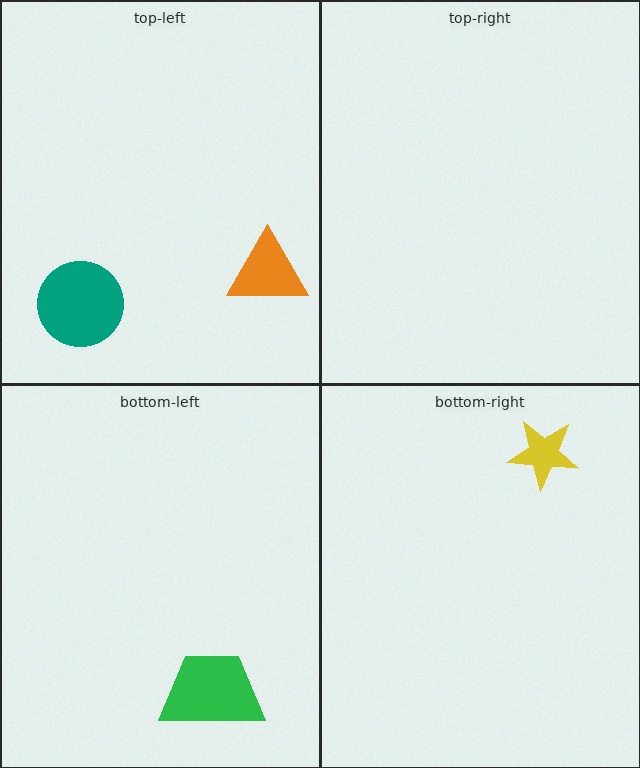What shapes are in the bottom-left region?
The green trapezoid.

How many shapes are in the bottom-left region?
1.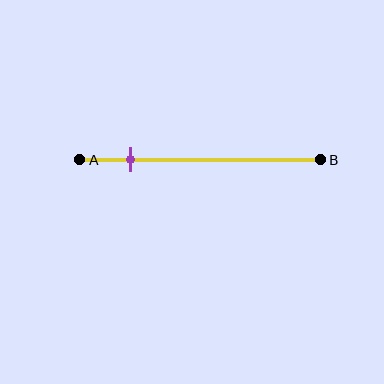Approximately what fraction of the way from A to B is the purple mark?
The purple mark is approximately 20% of the way from A to B.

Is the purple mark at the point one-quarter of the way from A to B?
No, the mark is at about 20% from A, not at the 25% one-quarter point.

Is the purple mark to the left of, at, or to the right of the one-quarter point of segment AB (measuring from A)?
The purple mark is to the left of the one-quarter point of segment AB.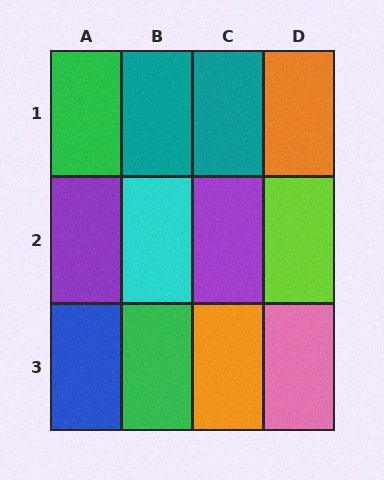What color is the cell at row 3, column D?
Pink.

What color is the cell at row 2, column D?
Lime.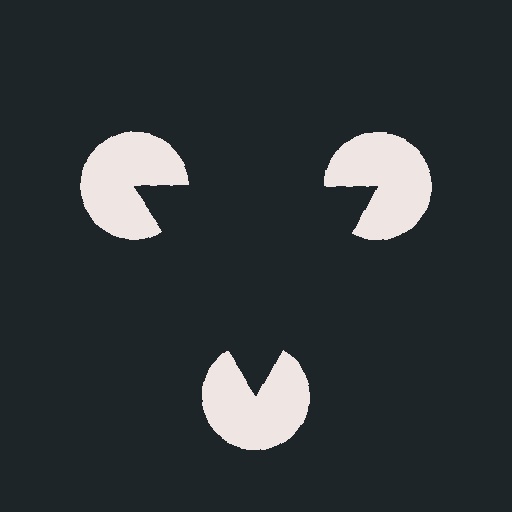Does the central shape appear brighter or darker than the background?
It typically appears slightly darker than the background, even though no actual brightness change is drawn.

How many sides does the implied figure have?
3 sides.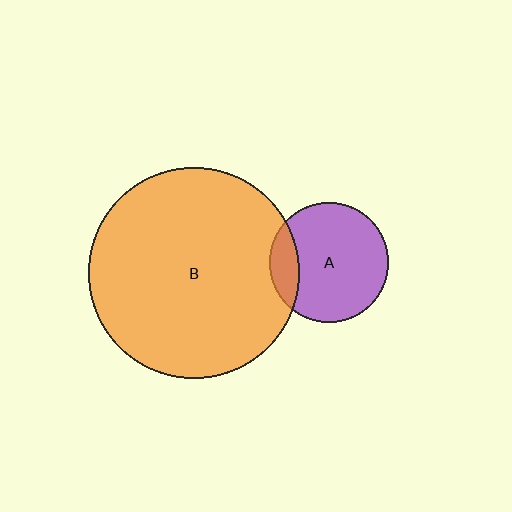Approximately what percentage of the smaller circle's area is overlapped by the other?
Approximately 15%.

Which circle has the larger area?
Circle B (orange).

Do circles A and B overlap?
Yes.